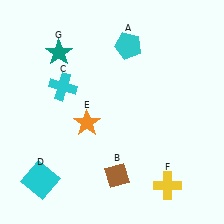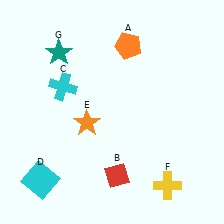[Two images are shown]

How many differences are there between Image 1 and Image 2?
There are 2 differences between the two images.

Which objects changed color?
A changed from cyan to orange. B changed from brown to red.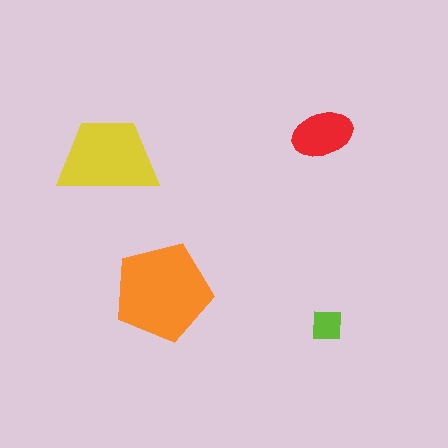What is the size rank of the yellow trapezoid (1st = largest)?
2nd.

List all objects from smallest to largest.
The lime square, the red ellipse, the yellow trapezoid, the orange pentagon.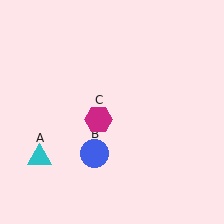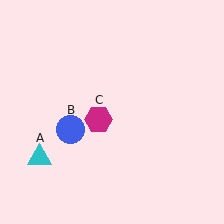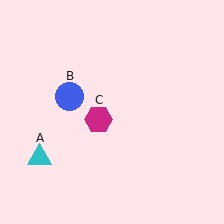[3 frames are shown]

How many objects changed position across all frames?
1 object changed position: blue circle (object B).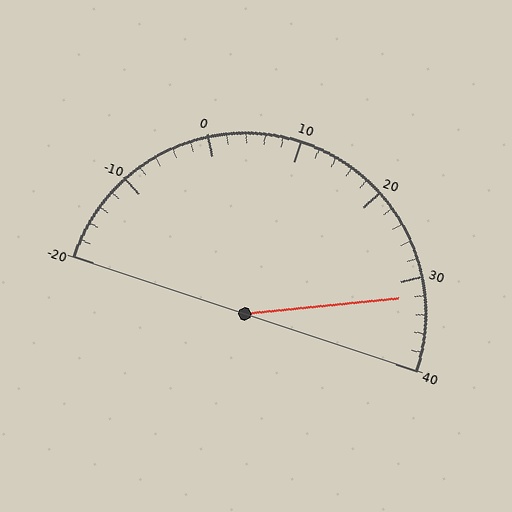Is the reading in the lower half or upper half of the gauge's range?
The reading is in the upper half of the range (-20 to 40).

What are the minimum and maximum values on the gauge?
The gauge ranges from -20 to 40.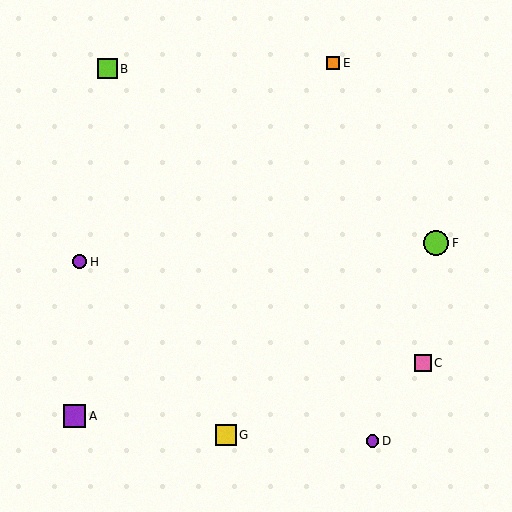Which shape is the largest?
The lime circle (labeled F) is the largest.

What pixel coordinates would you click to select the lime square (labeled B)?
Click at (107, 69) to select the lime square B.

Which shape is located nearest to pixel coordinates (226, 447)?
The yellow square (labeled G) at (226, 435) is nearest to that location.